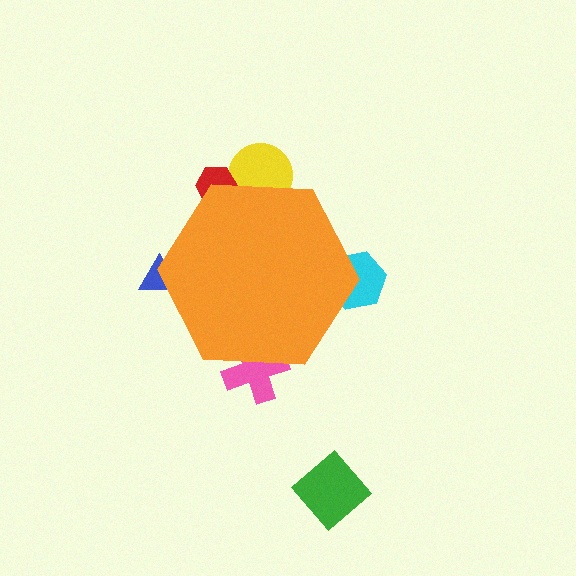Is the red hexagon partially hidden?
Yes, the red hexagon is partially hidden behind the orange hexagon.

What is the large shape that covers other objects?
An orange hexagon.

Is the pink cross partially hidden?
Yes, the pink cross is partially hidden behind the orange hexagon.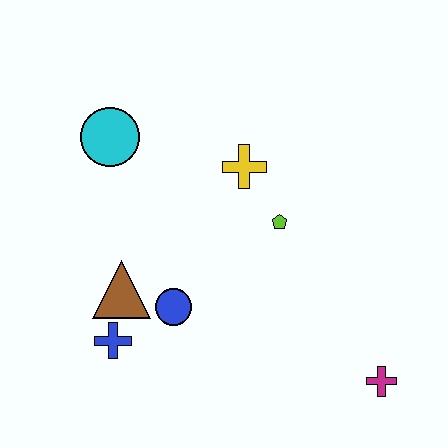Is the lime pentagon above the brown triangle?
Yes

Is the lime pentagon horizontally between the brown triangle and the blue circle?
No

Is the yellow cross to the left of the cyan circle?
No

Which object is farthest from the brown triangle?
The magenta cross is farthest from the brown triangle.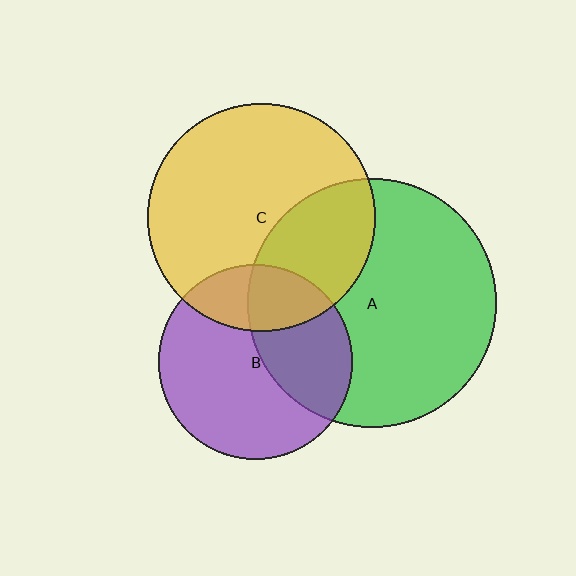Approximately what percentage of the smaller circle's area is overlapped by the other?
Approximately 40%.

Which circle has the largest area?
Circle A (green).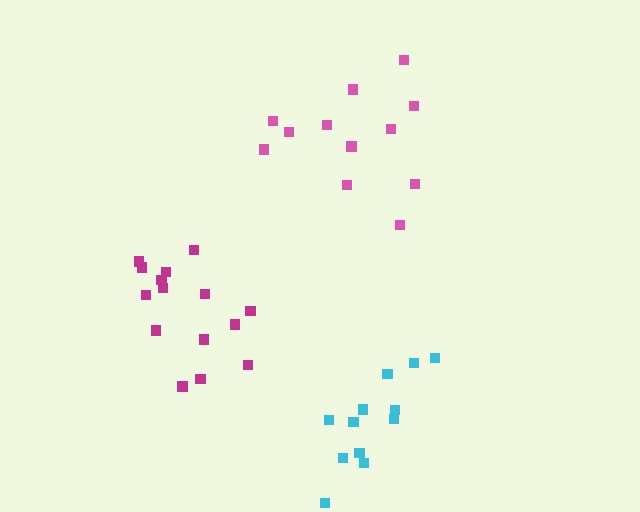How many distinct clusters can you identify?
There are 3 distinct clusters.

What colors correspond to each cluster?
The clusters are colored: cyan, pink, magenta.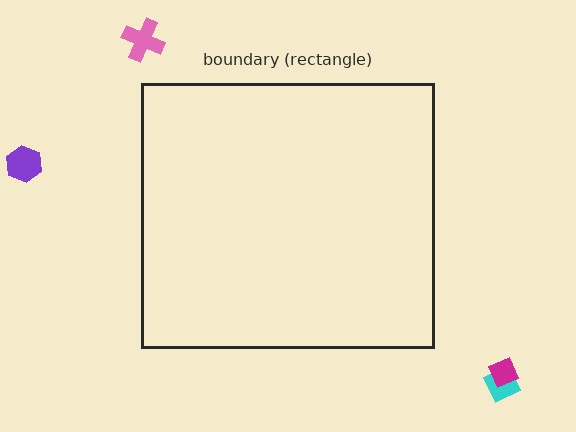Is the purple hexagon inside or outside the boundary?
Outside.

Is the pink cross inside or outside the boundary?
Outside.